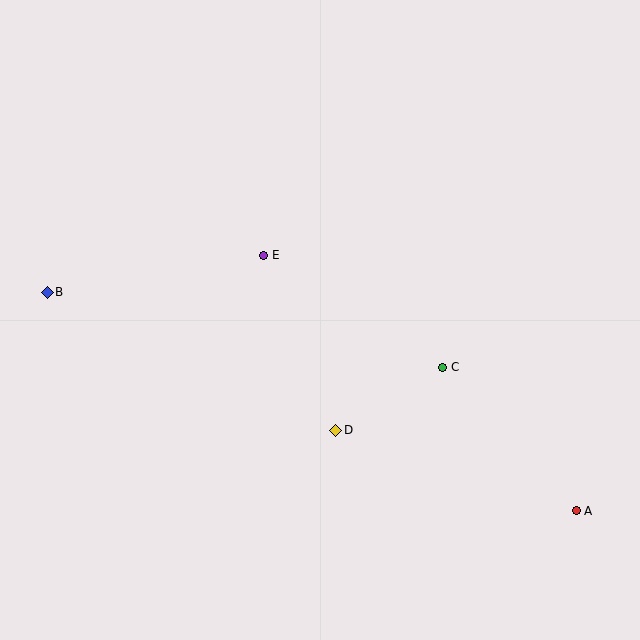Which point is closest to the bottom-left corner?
Point B is closest to the bottom-left corner.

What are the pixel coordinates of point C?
Point C is at (443, 367).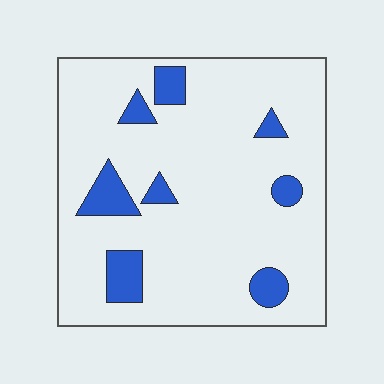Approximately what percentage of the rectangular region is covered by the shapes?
Approximately 15%.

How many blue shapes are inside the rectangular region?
8.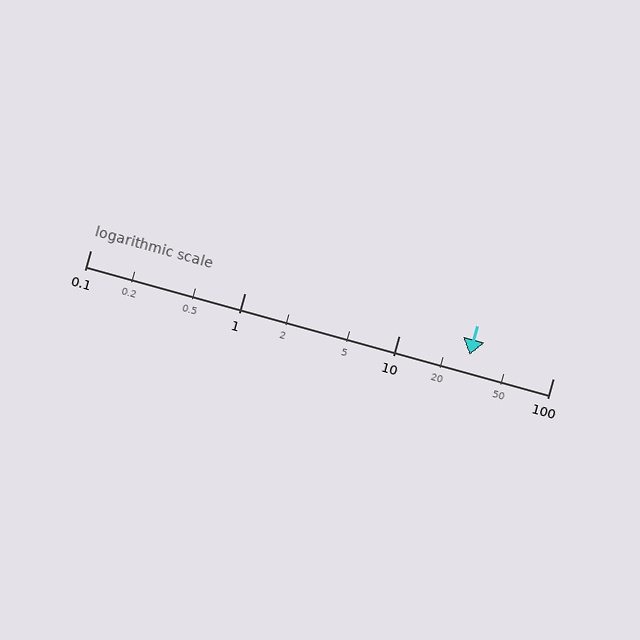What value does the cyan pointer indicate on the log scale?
The pointer indicates approximately 29.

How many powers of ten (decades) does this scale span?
The scale spans 3 decades, from 0.1 to 100.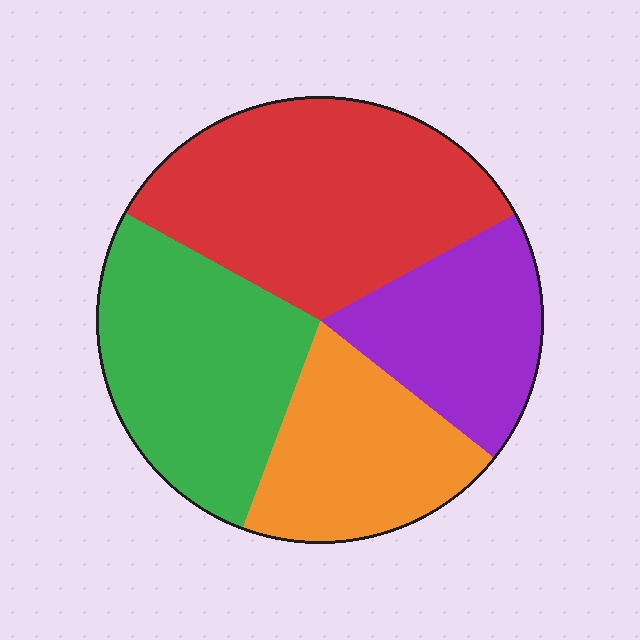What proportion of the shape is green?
Green takes up about one quarter (1/4) of the shape.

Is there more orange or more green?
Green.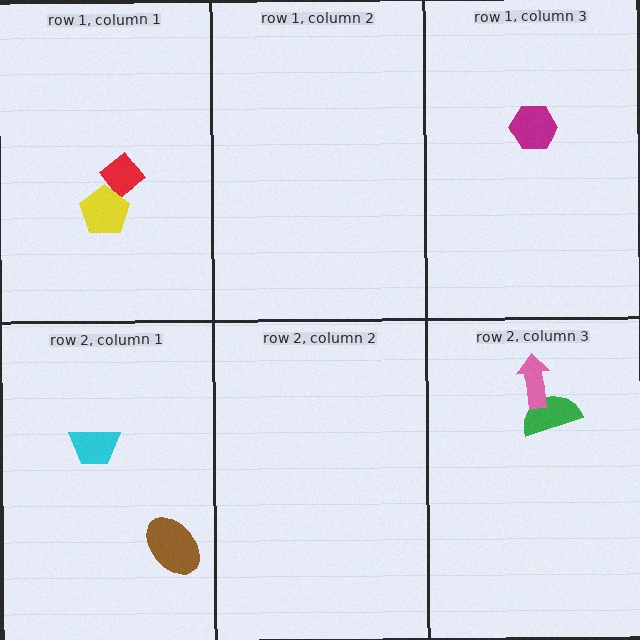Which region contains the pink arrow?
The row 2, column 3 region.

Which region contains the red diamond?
The row 1, column 1 region.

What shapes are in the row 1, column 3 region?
The magenta hexagon.